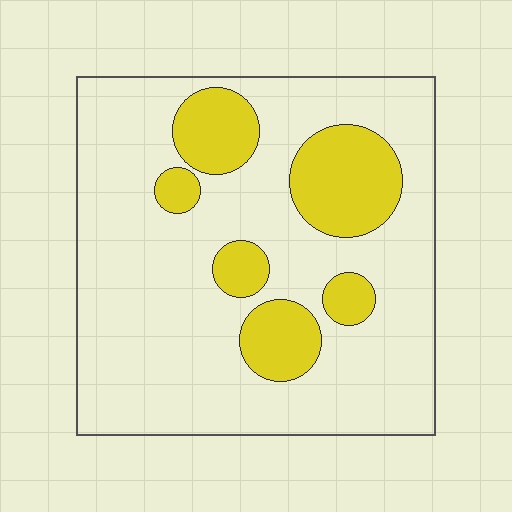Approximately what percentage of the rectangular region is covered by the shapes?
Approximately 20%.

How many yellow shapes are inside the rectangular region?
6.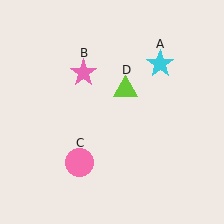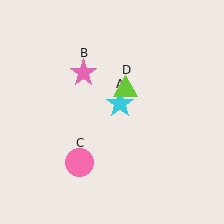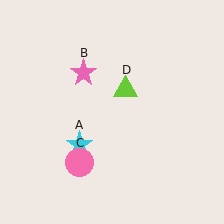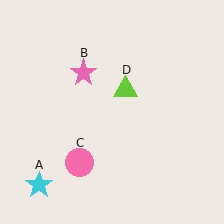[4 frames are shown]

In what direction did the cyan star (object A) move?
The cyan star (object A) moved down and to the left.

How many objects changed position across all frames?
1 object changed position: cyan star (object A).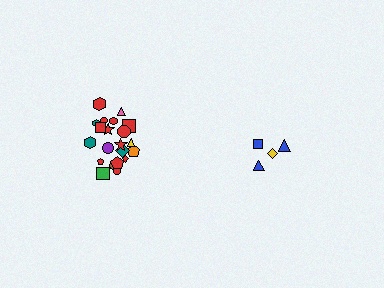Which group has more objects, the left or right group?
The left group.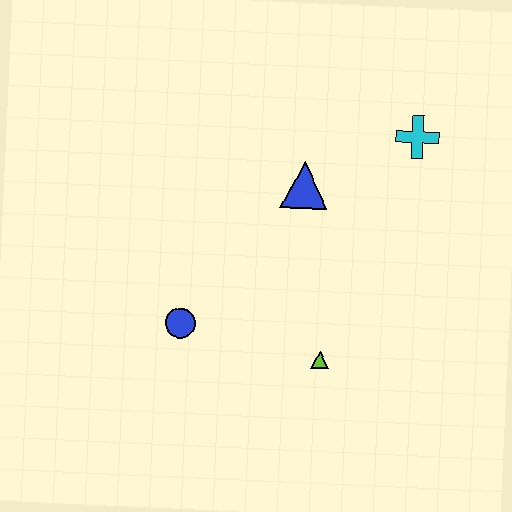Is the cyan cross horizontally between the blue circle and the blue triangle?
No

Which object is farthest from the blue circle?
The cyan cross is farthest from the blue circle.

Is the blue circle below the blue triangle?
Yes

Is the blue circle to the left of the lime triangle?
Yes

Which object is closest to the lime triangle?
The blue circle is closest to the lime triangle.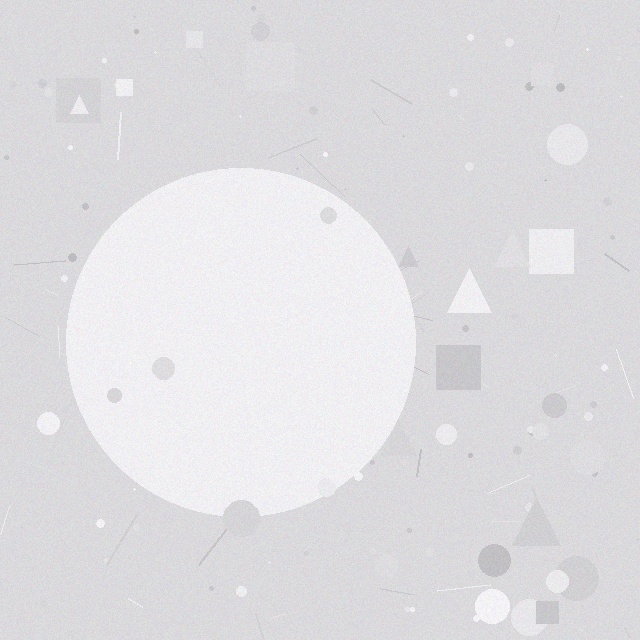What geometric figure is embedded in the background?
A circle is embedded in the background.